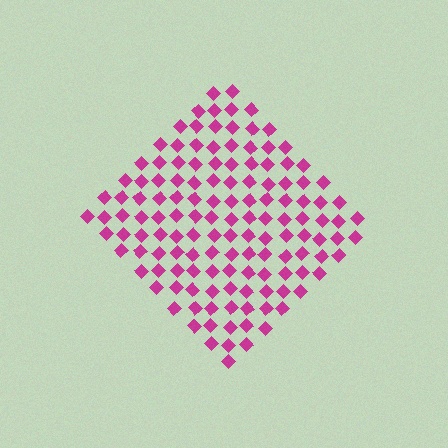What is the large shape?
The large shape is a diamond.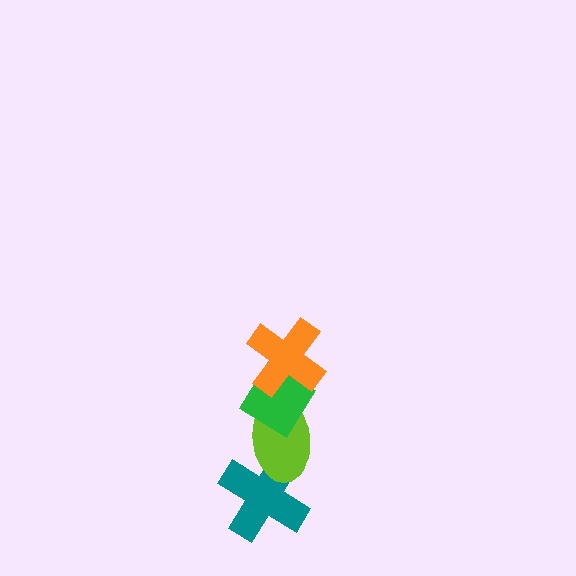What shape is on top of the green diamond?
The orange cross is on top of the green diamond.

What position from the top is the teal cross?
The teal cross is 4th from the top.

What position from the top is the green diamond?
The green diamond is 2nd from the top.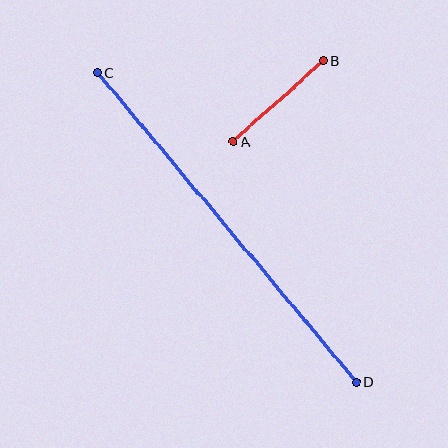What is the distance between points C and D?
The distance is approximately 403 pixels.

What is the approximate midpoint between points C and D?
The midpoint is at approximately (227, 228) pixels.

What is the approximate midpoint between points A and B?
The midpoint is at approximately (278, 101) pixels.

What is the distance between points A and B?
The distance is approximately 121 pixels.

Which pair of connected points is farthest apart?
Points C and D are farthest apart.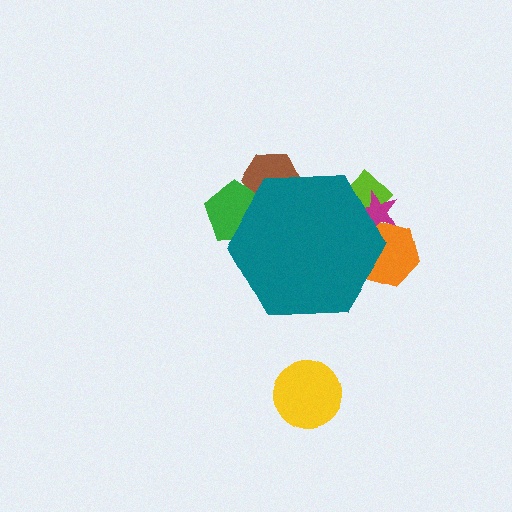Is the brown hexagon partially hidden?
Yes, the brown hexagon is partially hidden behind the teal hexagon.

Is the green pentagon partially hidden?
Yes, the green pentagon is partially hidden behind the teal hexagon.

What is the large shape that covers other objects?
A teal hexagon.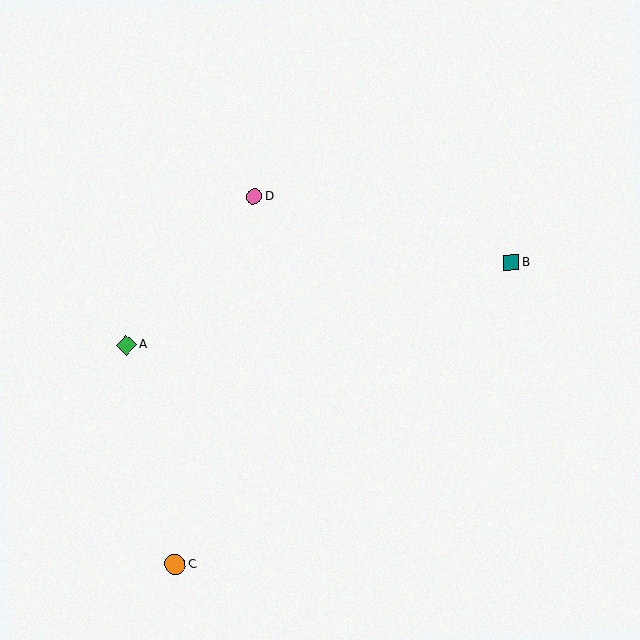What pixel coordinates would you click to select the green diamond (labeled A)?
Click at (126, 345) to select the green diamond A.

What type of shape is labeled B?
Shape B is a teal square.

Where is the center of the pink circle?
The center of the pink circle is at (254, 196).